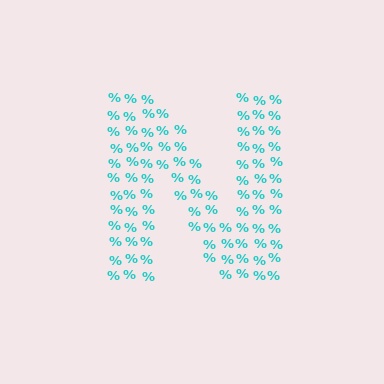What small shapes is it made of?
It is made of small percent signs.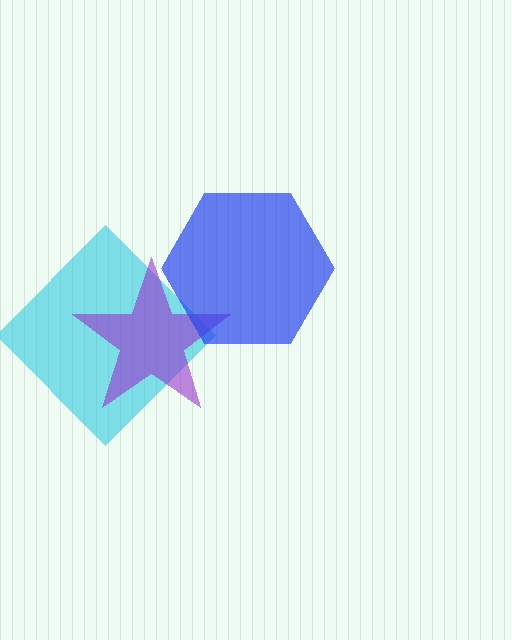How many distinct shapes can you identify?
There are 3 distinct shapes: a cyan diamond, a purple star, a blue hexagon.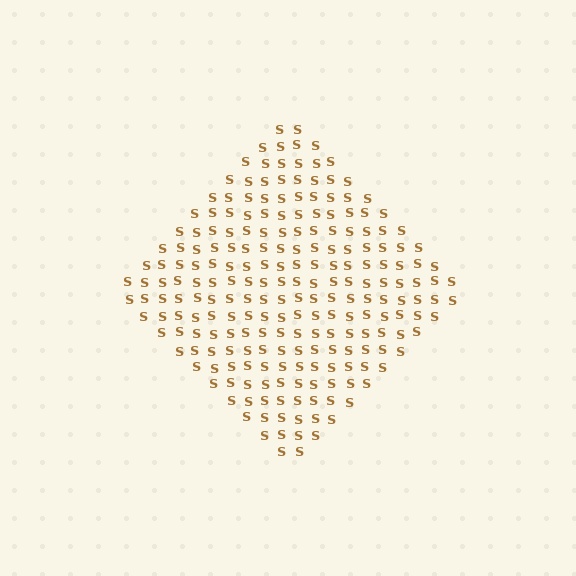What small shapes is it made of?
It is made of small letter S's.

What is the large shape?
The large shape is a diamond.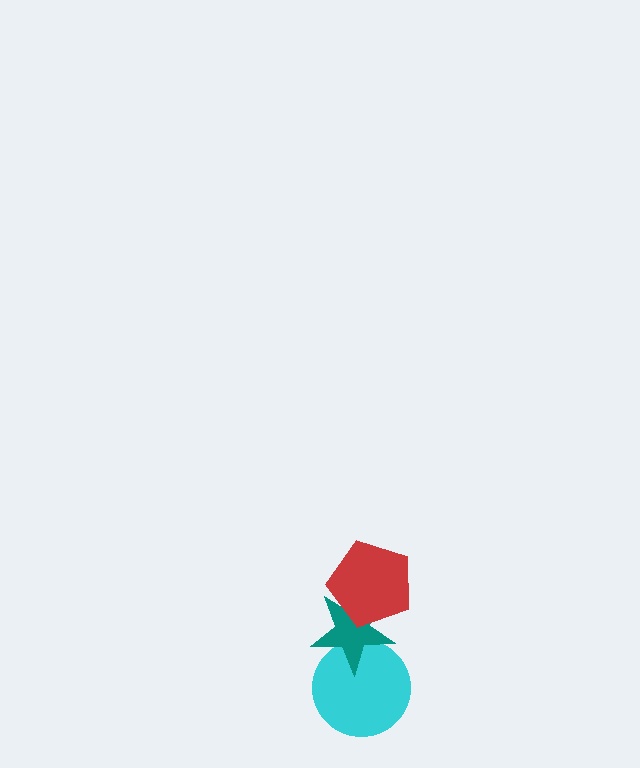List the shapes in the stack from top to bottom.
From top to bottom: the red pentagon, the teal star, the cyan circle.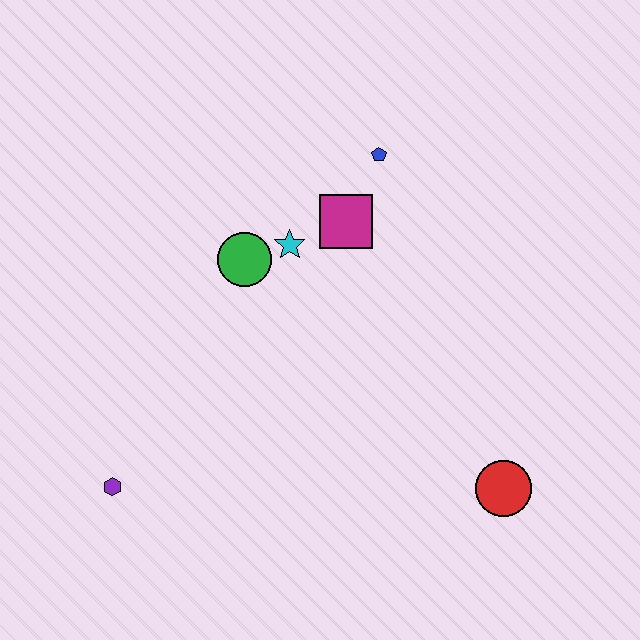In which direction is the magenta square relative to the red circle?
The magenta square is above the red circle.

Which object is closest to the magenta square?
The cyan star is closest to the magenta square.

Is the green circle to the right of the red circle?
No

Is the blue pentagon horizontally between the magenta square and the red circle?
Yes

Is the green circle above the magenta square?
No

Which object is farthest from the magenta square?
The purple hexagon is farthest from the magenta square.